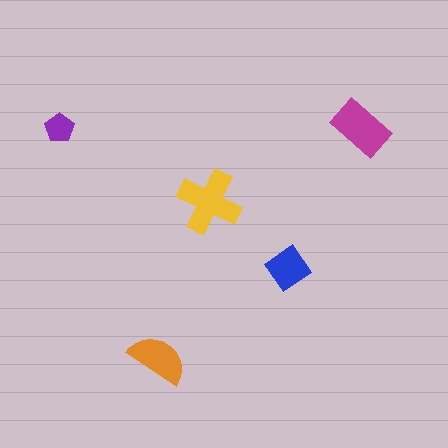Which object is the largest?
The yellow cross.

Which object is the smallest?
The purple pentagon.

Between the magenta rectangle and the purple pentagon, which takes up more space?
The magenta rectangle.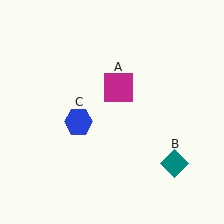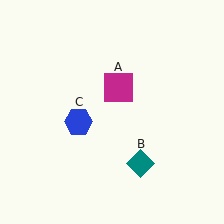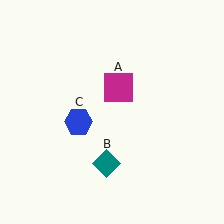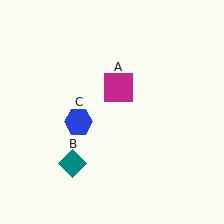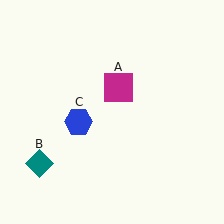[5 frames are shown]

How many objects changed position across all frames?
1 object changed position: teal diamond (object B).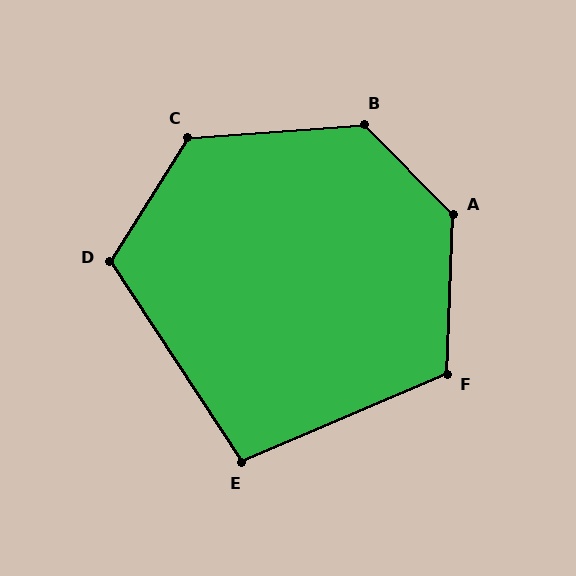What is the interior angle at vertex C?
Approximately 127 degrees (obtuse).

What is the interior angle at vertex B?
Approximately 130 degrees (obtuse).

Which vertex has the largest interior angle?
A, at approximately 133 degrees.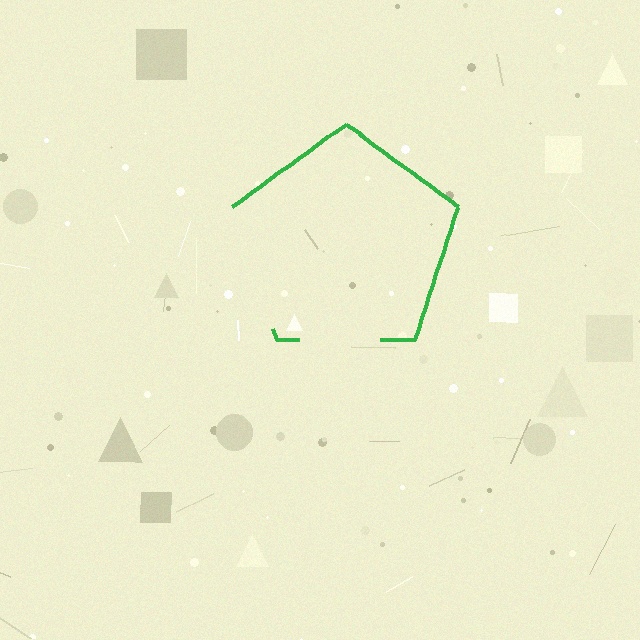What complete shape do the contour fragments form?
The contour fragments form a pentagon.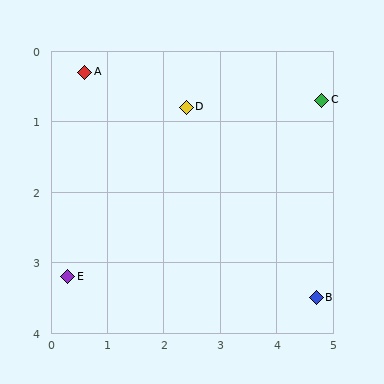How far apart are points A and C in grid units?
Points A and C are about 4.2 grid units apart.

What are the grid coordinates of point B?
Point B is at approximately (4.7, 3.5).